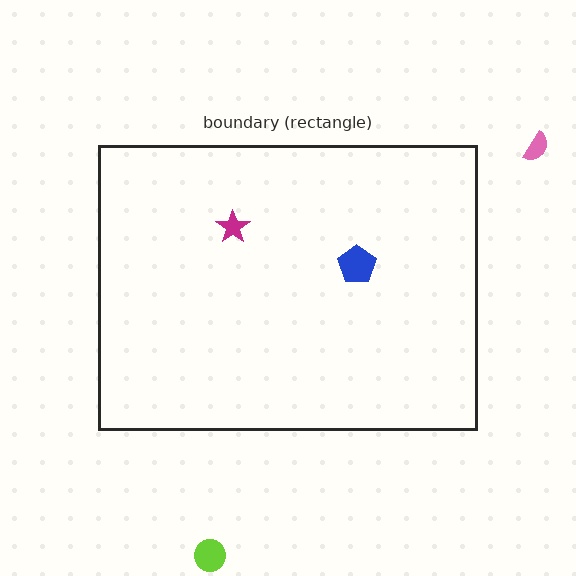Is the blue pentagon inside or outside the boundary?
Inside.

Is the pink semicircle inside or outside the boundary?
Outside.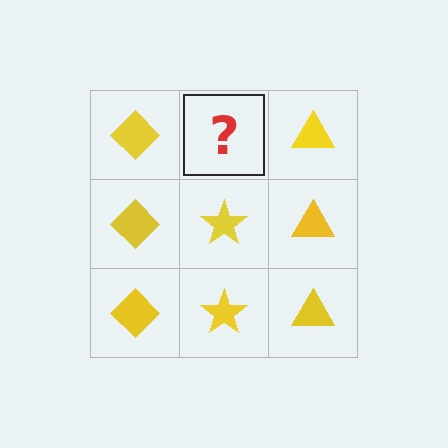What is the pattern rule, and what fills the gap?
The rule is that each column has a consistent shape. The gap should be filled with a yellow star.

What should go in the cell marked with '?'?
The missing cell should contain a yellow star.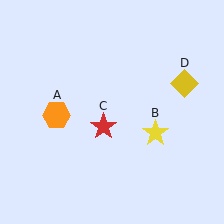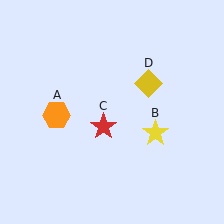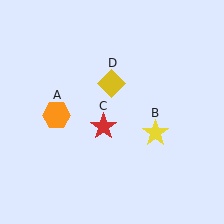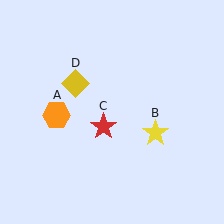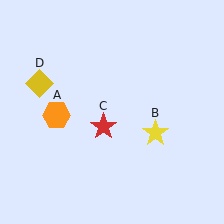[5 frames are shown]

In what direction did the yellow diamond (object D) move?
The yellow diamond (object D) moved left.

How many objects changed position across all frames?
1 object changed position: yellow diamond (object D).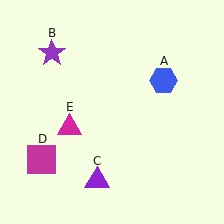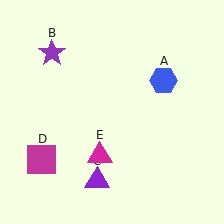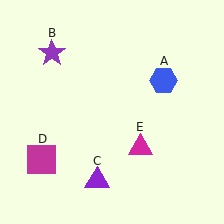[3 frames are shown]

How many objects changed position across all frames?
1 object changed position: magenta triangle (object E).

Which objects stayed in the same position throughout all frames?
Blue hexagon (object A) and purple star (object B) and purple triangle (object C) and magenta square (object D) remained stationary.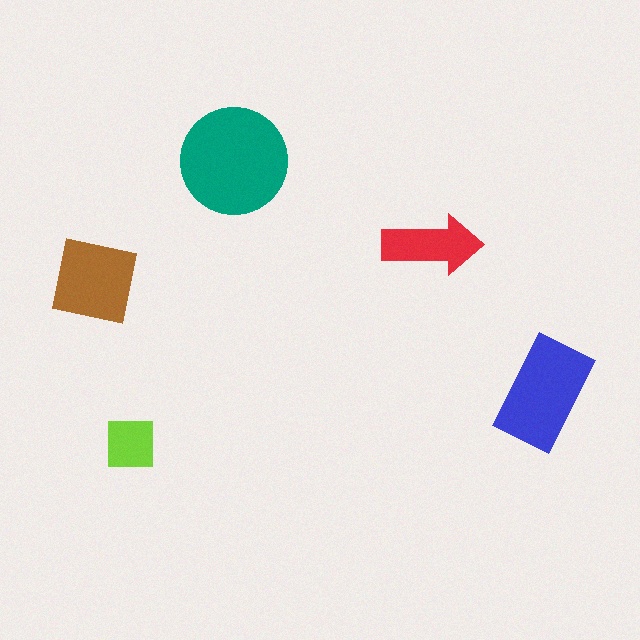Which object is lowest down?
The lime square is bottommost.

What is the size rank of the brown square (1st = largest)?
3rd.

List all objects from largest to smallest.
The teal circle, the blue rectangle, the brown square, the red arrow, the lime square.